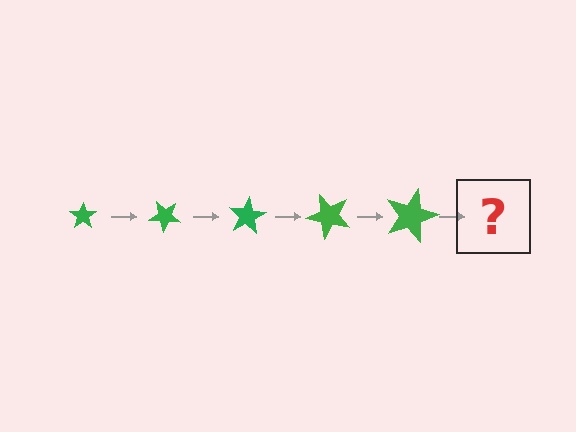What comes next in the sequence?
The next element should be a star, larger than the previous one and rotated 200 degrees from the start.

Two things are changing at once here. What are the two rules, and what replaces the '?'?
The two rules are that the star grows larger each step and it rotates 40 degrees each step. The '?' should be a star, larger than the previous one and rotated 200 degrees from the start.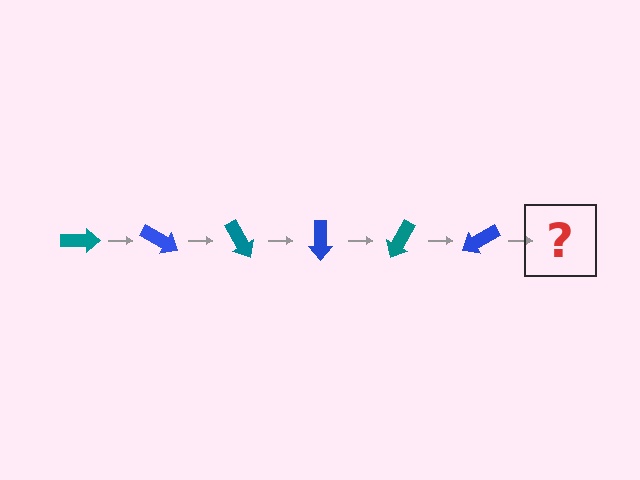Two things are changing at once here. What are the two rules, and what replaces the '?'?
The two rules are that it rotates 30 degrees each step and the color cycles through teal and blue. The '?' should be a teal arrow, rotated 180 degrees from the start.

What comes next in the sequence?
The next element should be a teal arrow, rotated 180 degrees from the start.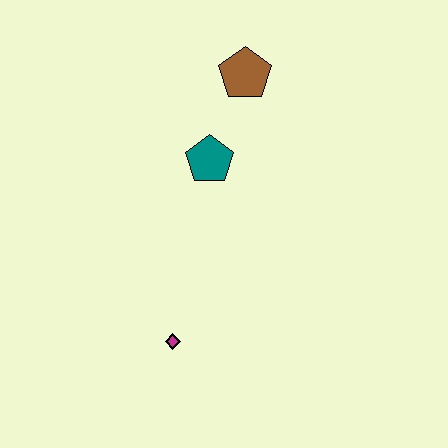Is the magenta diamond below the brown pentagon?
Yes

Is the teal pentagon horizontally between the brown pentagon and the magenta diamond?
Yes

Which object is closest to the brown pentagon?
The teal pentagon is closest to the brown pentagon.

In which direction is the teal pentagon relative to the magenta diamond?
The teal pentagon is above the magenta diamond.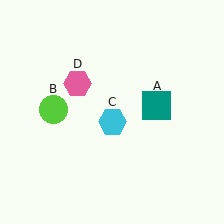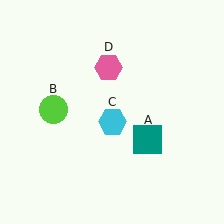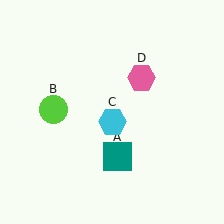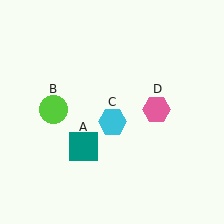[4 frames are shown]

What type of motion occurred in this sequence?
The teal square (object A), pink hexagon (object D) rotated clockwise around the center of the scene.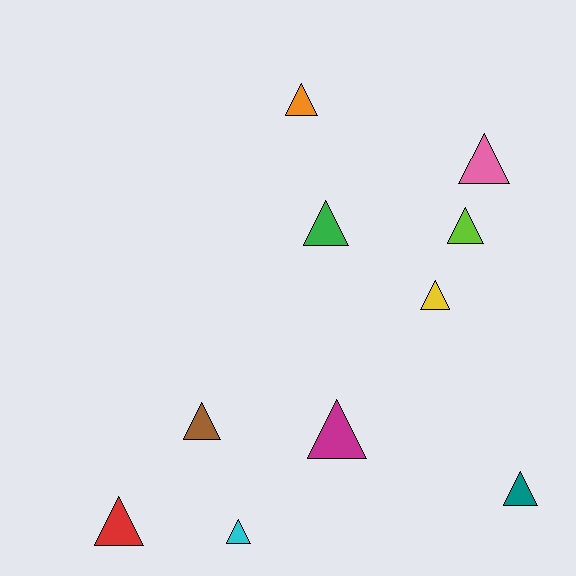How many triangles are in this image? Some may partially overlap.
There are 10 triangles.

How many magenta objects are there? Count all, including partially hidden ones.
There is 1 magenta object.